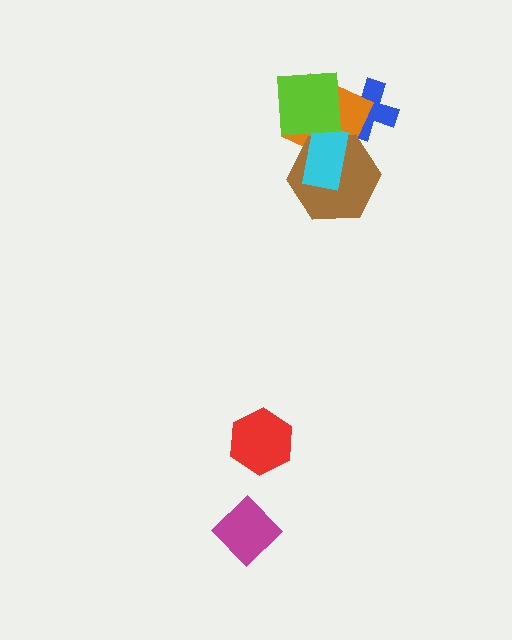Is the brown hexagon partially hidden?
Yes, it is partially covered by another shape.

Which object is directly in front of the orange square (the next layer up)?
The brown hexagon is directly in front of the orange square.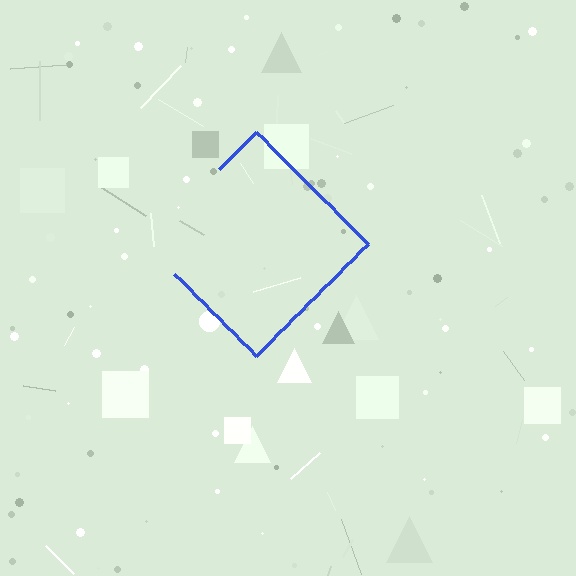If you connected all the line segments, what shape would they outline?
They would outline a diamond.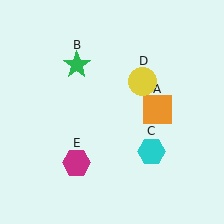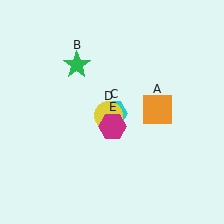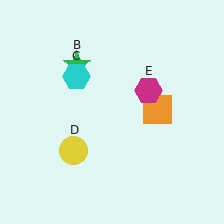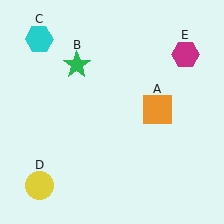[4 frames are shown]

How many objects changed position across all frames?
3 objects changed position: cyan hexagon (object C), yellow circle (object D), magenta hexagon (object E).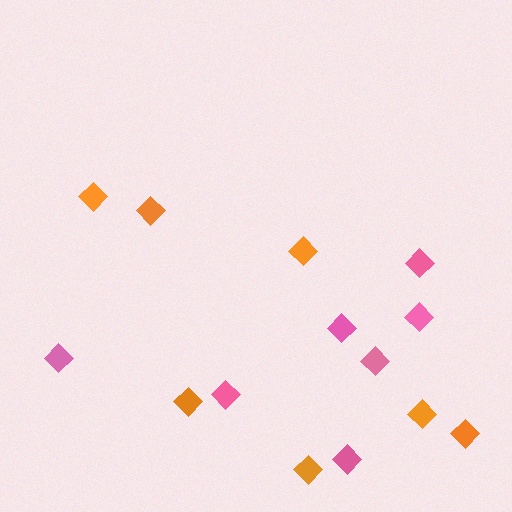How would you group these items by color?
There are 2 groups: one group of pink diamonds (7) and one group of orange diamonds (7).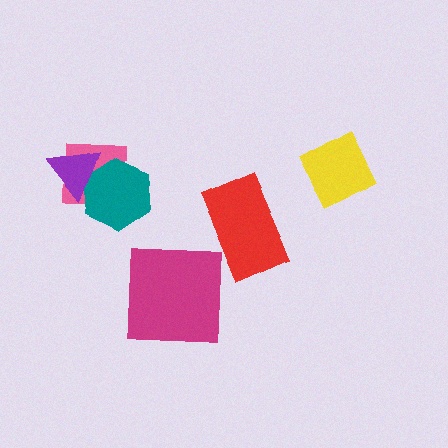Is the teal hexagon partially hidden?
Yes, it is partially covered by another shape.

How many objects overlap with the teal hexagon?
2 objects overlap with the teal hexagon.